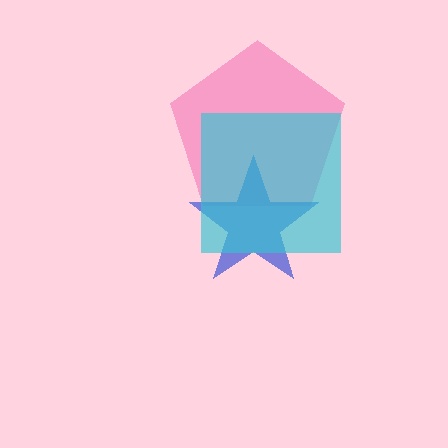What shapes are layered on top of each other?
The layered shapes are: a pink pentagon, a blue star, a cyan square.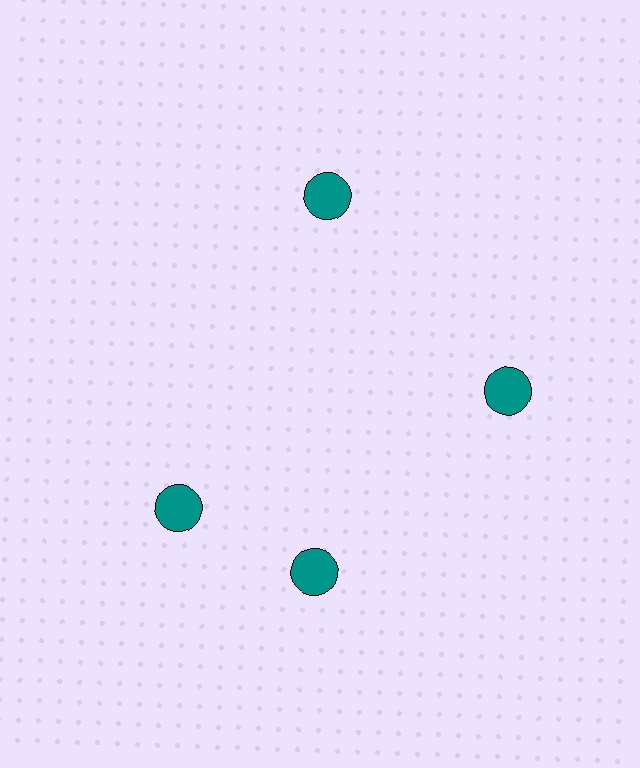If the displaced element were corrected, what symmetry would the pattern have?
It would have 4-fold rotational symmetry — the pattern would map onto itself every 90 degrees.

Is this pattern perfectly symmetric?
No. The 4 teal circles are arranged in a ring, but one element near the 9 o'clock position is rotated out of alignment along the ring, breaking the 4-fold rotational symmetry.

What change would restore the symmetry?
The symmetry would be restored by rotating it back into even spacing with its neighbors so that all 4 circles sit at equal angles and equal distance from the center.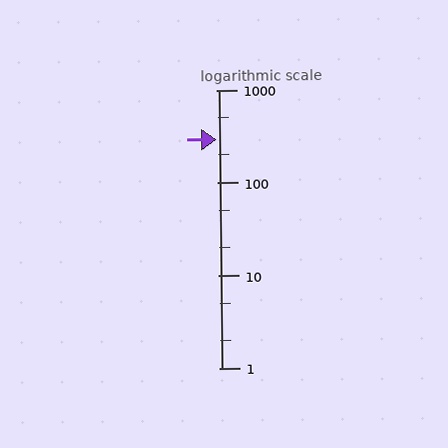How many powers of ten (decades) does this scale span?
The scale spans 3 decades, from 1 to 1000.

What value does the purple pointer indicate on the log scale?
The pointer indicates approximately 290.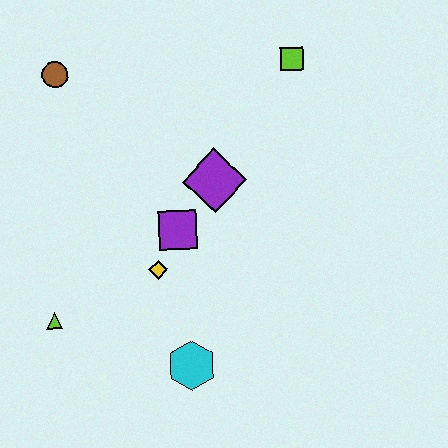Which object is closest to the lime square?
The purple diamond is closest to the lime square.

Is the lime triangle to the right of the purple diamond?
No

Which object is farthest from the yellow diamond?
The lime square is farthest from the yellow diamond.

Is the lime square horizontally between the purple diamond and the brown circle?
No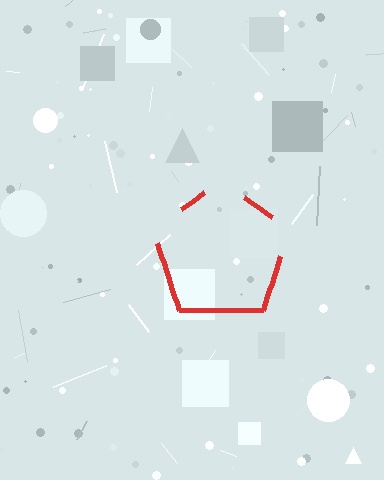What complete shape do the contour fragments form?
The contour fragments form a pentagon.